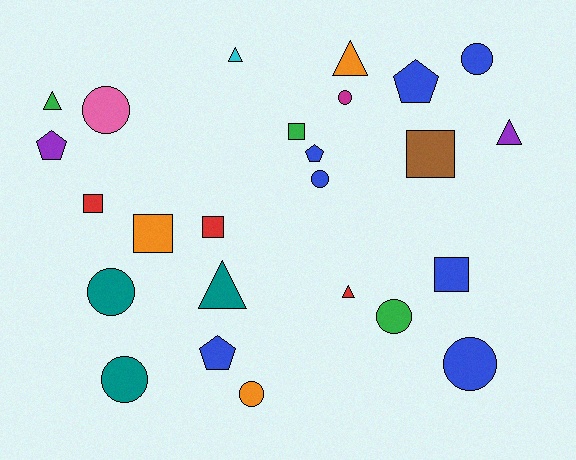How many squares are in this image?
There are 6 squares.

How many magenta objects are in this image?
There is 1 magenta object.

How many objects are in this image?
There are 25 objects.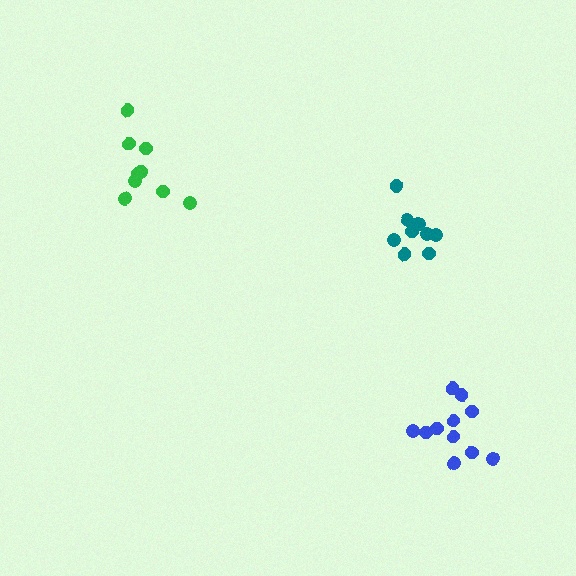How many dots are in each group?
Group 1: 11 dots, Group 2: 10 dots, Group 3: 9 dots (30 total).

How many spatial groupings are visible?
There are 3 spatial groupings.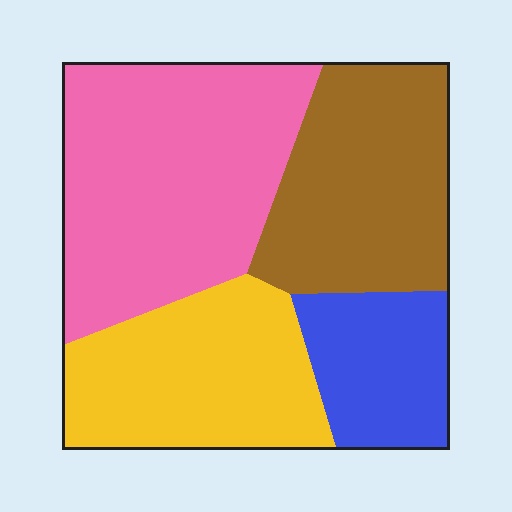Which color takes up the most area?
Pink, at roughly 35%.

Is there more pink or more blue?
Pink.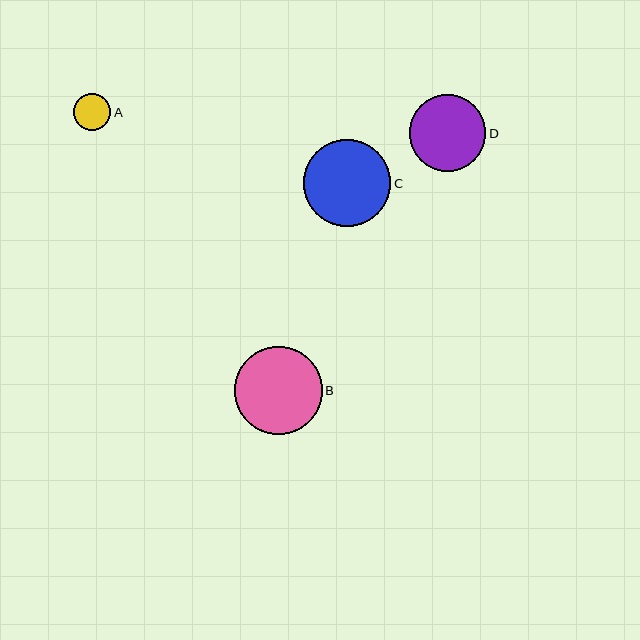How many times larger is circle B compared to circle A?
Circle B is approximately 2.4 times the size of circle A.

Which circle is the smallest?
Circle A is the smallest with a size of approximately 37 pixels.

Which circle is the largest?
Circle B is the largest with a size of approximately 88 pixels.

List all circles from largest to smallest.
From largest to smallest: B, C, D, A.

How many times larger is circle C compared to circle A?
Circle C is approximately 2.3 times the size of circle A.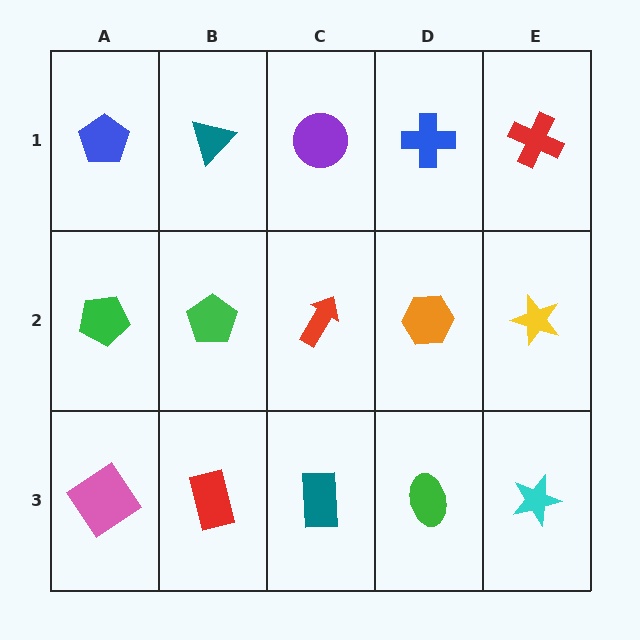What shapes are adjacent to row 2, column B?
A teal triangle (row 1, column B), a red rectangle (row 3, column B), a green pentagon (row 2, column A), a red arrow (row 2, column C).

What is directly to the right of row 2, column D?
A yellow star.